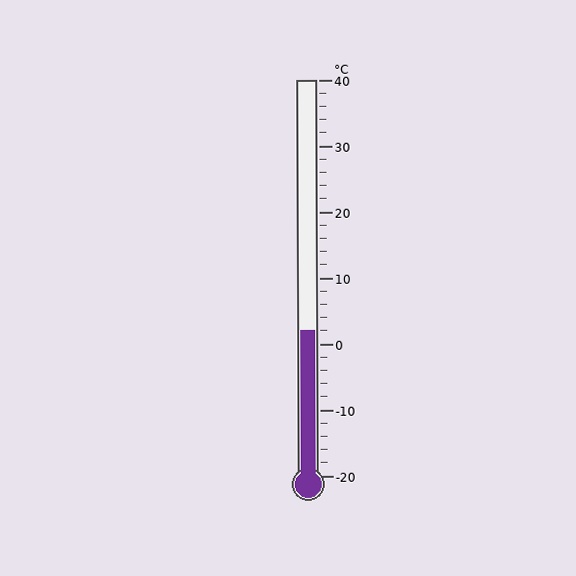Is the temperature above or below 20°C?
The temperature is below 20°C.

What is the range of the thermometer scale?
The thermometer scale ranges from -20°C to 40°C.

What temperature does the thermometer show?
The thermometer shows approximately 2°C.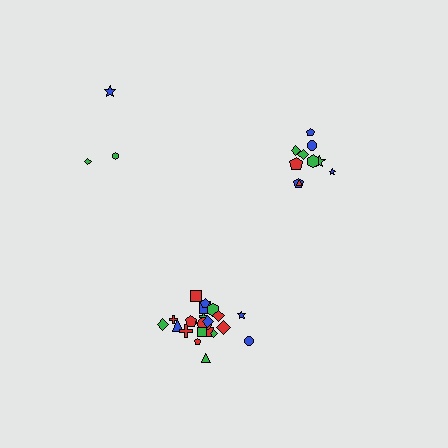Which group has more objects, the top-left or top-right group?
The top-right group.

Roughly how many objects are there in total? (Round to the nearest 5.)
Roughly 35 objects in total.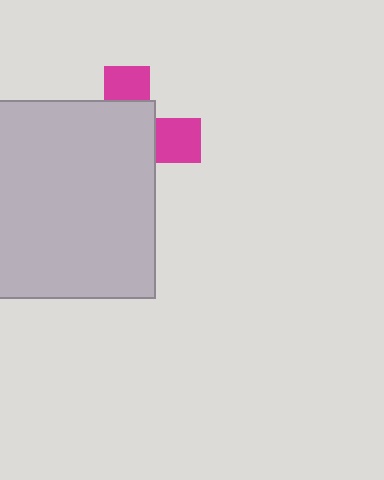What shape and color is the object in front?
The object in front is a light gray square.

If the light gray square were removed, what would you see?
You would see the complete magenta cross.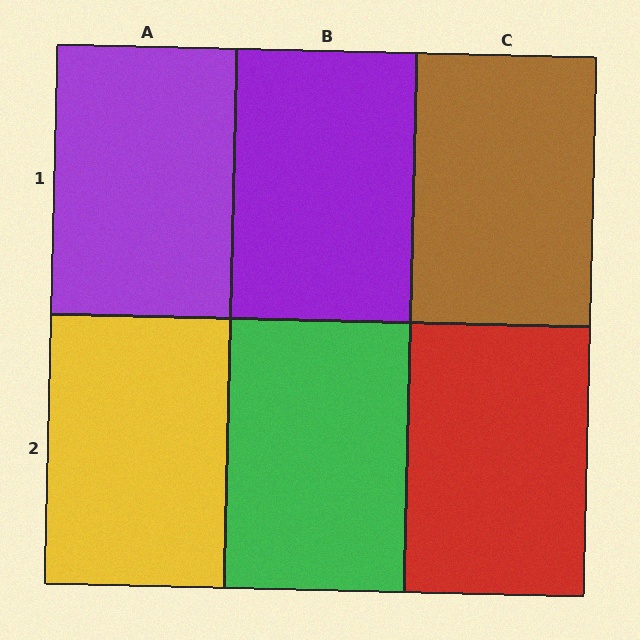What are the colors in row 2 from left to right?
Yellow, green, red.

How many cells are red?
1 cell is red.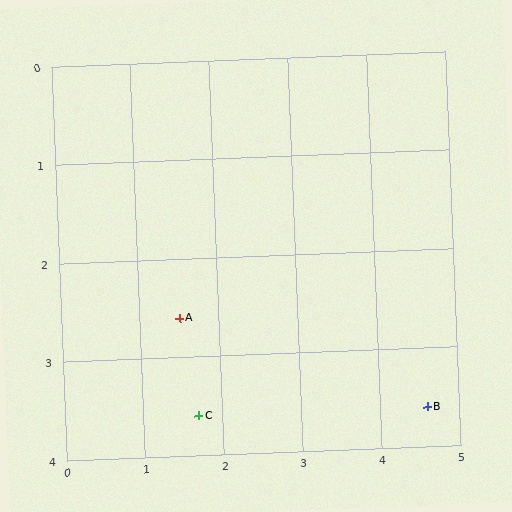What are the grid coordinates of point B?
Point B is at approximately (4.6, 3.6).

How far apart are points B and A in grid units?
Points B and A are about 3.3 grid units apart.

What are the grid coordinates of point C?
Point C is at approximately (1.7, 3.6).